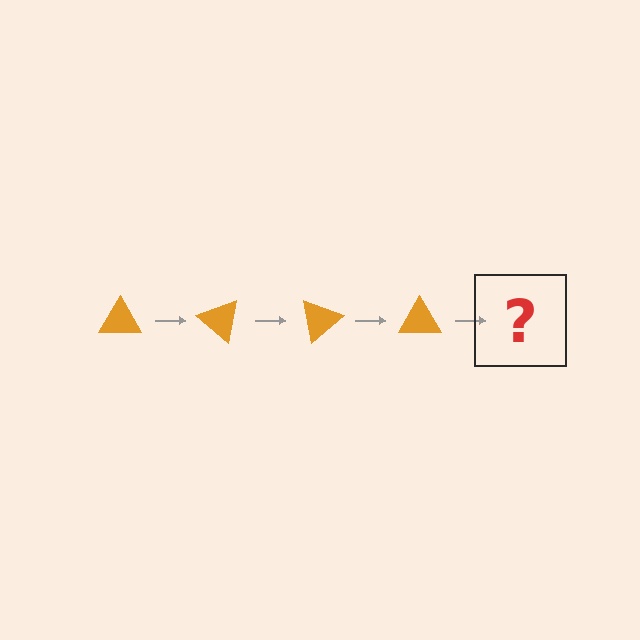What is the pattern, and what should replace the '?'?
The pattern is that the triangle rotates 40 degrees each step. The '?' should be an orange triangle rotated 160 degrees.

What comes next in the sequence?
The next element should be an orange triangle rotated 160 degrees.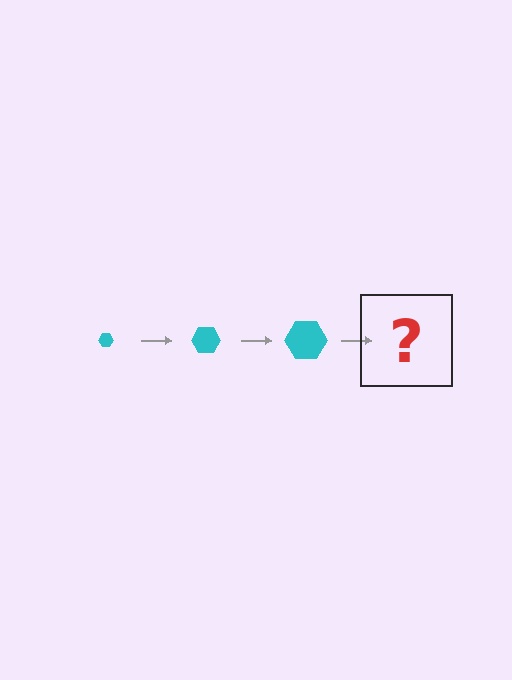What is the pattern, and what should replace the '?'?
The pattern is that the hexagon gets progressively larger each step. The '?' should be a cyan hexagon, larger than the previous one.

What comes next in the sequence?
The next element should be a cyan hexagon, larger than the previous one.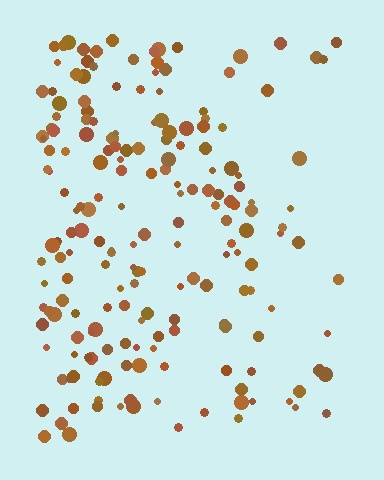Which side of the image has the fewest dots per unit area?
The right.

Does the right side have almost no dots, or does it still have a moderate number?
Still a moderate number, just noticeably fewer than the left.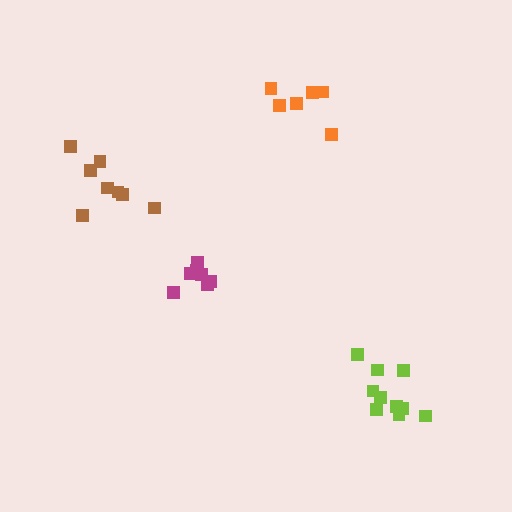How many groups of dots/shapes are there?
There are 4 groups.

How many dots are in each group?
Group 1: 7 dots, Group 2: 10 dots, Group 3: 6 dots, Group 4: 8 dots (31 total).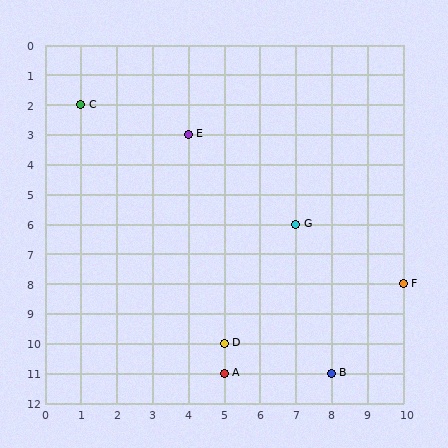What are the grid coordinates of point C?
Point C is at grid coordinates (1, 2).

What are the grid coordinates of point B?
Point B is at grid coordinates (8, 11).